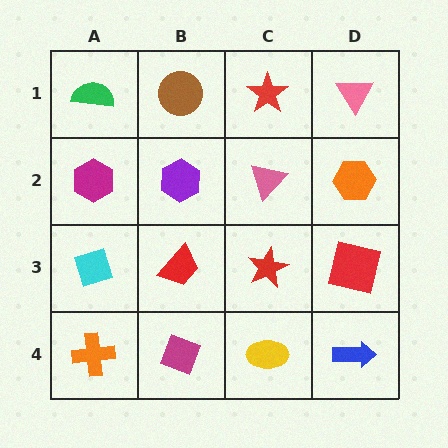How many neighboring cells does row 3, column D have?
3.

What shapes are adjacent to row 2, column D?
A pink triangle (row 1, column D), a red square (row 3, column D), a pink triangle (row 2, column C).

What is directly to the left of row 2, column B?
A magenta hexagon.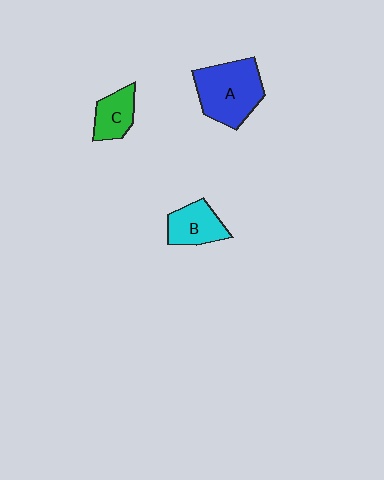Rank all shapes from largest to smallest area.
From largest to smallest: A (blue), B (cyan), C (green).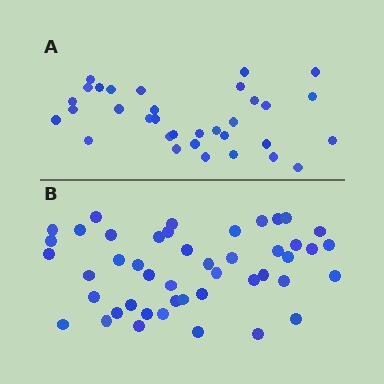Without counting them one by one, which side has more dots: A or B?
Region B (the bottom region) has more dots.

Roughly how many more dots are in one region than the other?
Region B has approximately 15 more dots than region A.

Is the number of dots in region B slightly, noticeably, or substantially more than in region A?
Region B has noticeably more, but not dramatically so. The ratio is roughly 1.4 to 1.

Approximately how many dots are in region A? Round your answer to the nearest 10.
About 30 dots. (The exact count is 33, which rounds to 30.)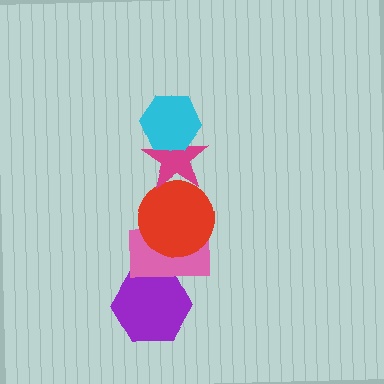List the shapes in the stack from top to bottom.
From top to bottom: the cyan hexagon, the magenta star, the red circle, the pink rectangle, the purple hexagon.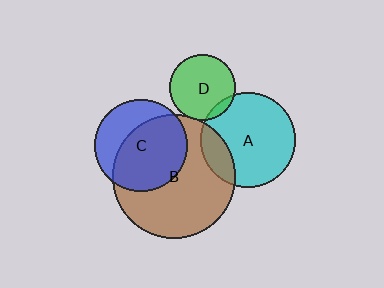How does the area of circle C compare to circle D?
Approximately 1.9 times.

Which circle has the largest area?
Circle B (brown).